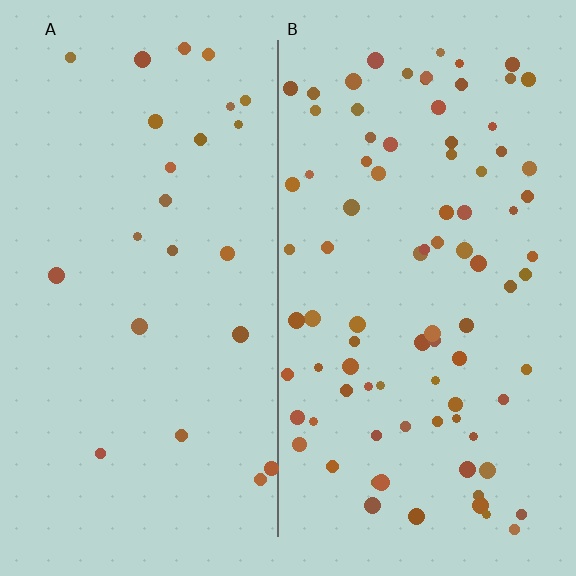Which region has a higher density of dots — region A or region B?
B (the right).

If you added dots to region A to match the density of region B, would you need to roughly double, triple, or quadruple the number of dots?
Approximately quadruple.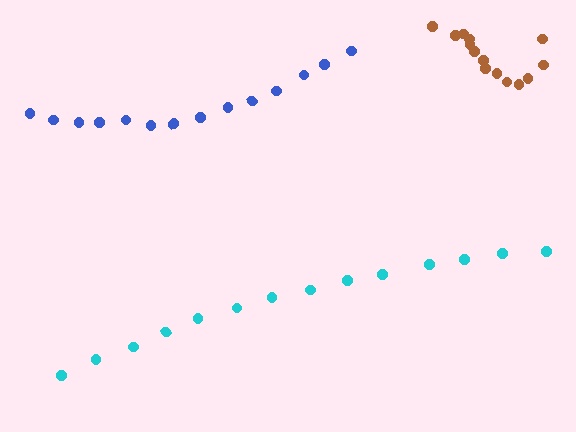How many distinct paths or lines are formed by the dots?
There are 3 distinct paths.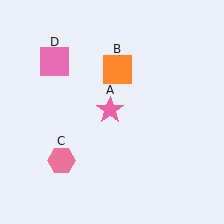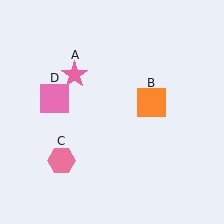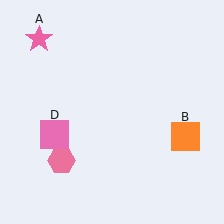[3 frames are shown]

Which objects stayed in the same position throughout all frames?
Pink hexagon (object C) remained stationary.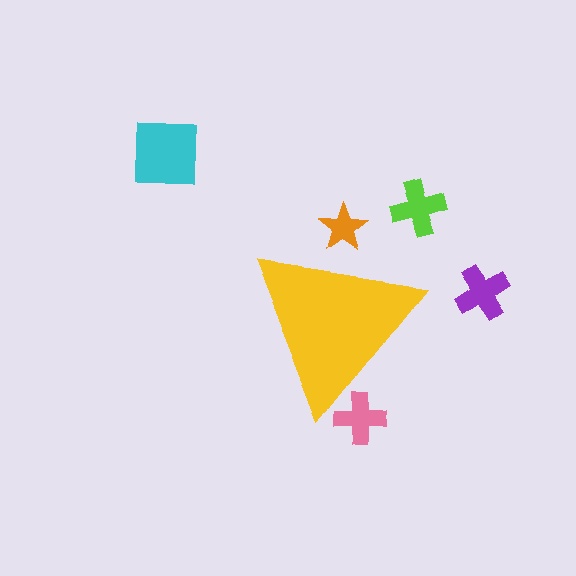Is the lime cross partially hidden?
No, the lime cross is fully visible.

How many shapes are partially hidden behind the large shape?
2 shapes are partially hidden.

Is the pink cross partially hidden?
Yes, the pink cross is partially hidden behind the yellow triangle.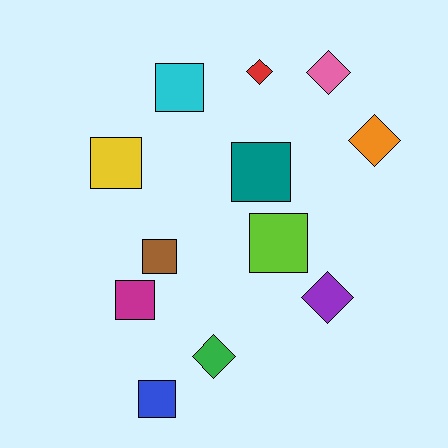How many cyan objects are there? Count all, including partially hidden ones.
There is 1 cyan object.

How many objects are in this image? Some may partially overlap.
There are 12 objects.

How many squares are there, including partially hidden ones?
There are 7 squares.